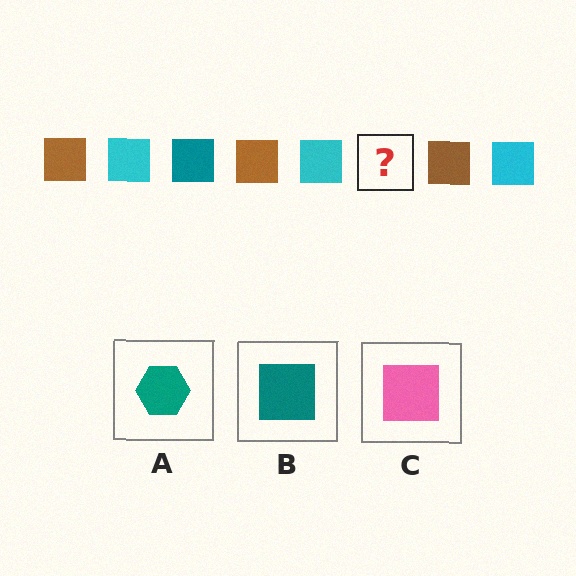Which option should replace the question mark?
Option B.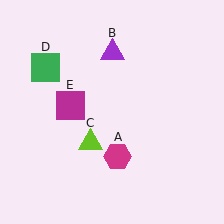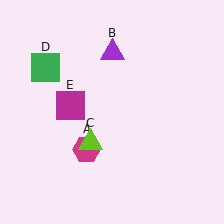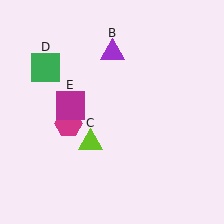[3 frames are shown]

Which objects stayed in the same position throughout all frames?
Purple triangle (object B) and lime triangle (object C) and green square (object D) and magenta square (object E) remained stationary.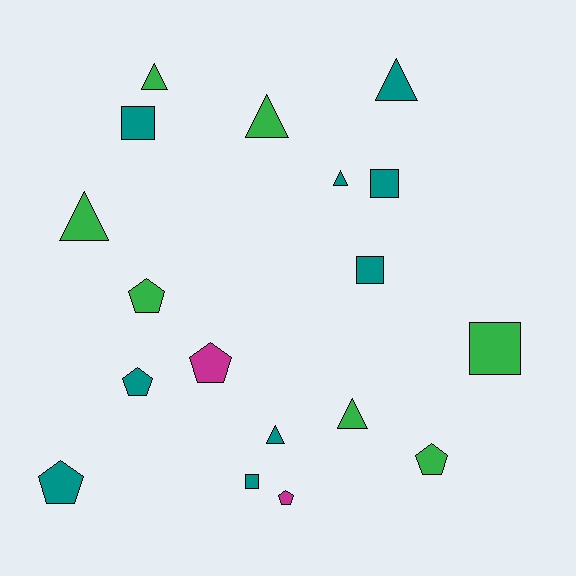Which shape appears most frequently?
Triangle, with 7 objects.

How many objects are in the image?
There are 18 objects.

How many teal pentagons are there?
There are 2 teal pentagons.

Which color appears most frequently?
Teal, with 9 objects.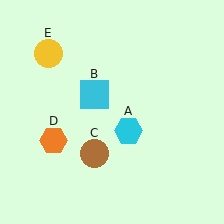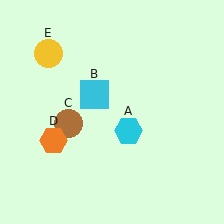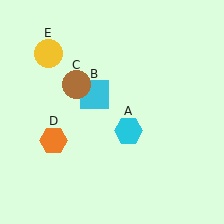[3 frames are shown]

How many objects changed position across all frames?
1 object changed position: brown circle (object C).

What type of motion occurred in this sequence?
The brown circle (object C) rotated clockwise around the center of the scene.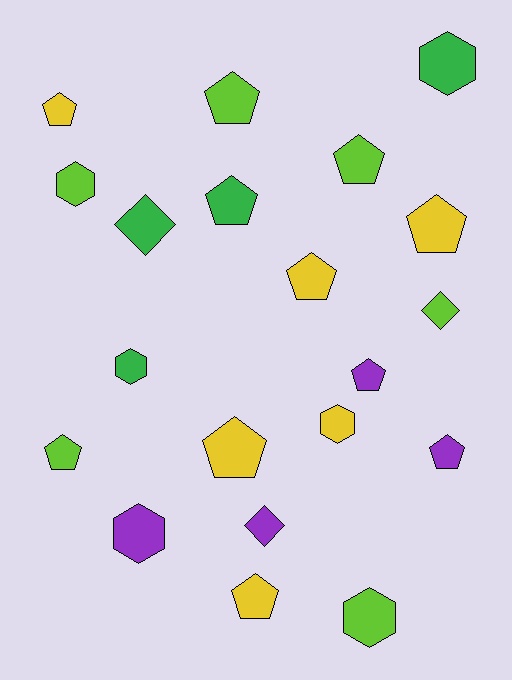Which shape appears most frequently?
Pentagon, with 11 objects.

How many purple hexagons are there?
There is 1 purple hexagon.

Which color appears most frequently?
Yellow, with 6 objects.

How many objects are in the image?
There are 20 objects.